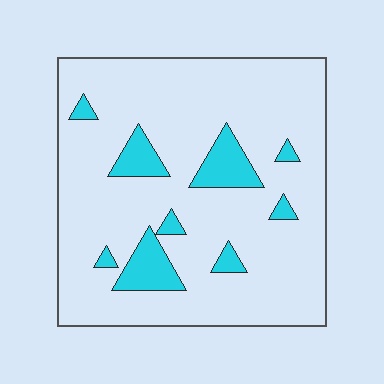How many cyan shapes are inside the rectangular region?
9.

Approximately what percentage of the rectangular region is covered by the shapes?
Approximately 15%.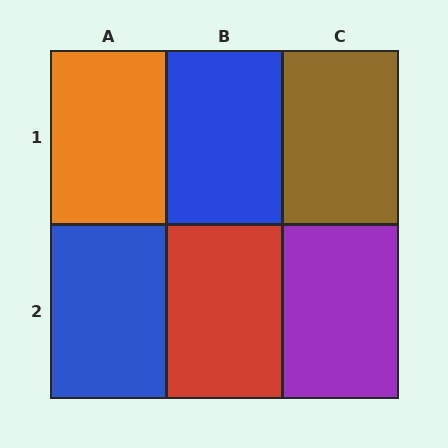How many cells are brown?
1 cell is brown.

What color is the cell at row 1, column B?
Blue.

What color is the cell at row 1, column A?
Orange.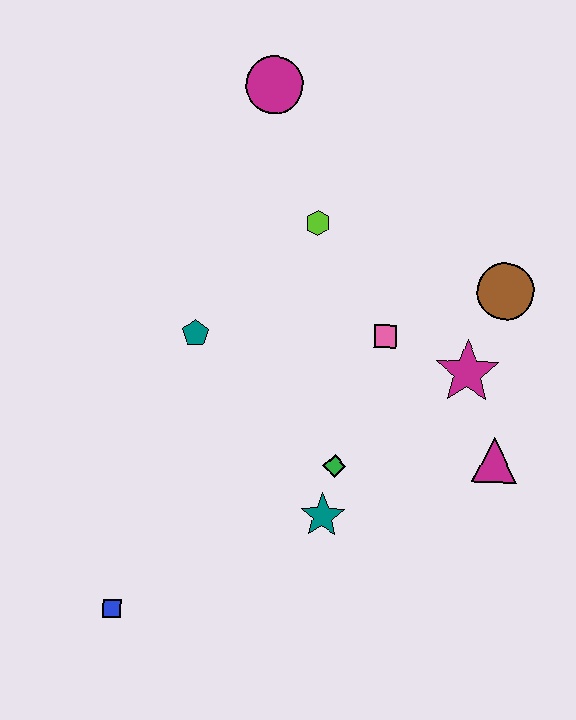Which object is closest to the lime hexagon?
The pink square is closest to the lime hexagon.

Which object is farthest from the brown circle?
The blue square is farthest from the brown circle.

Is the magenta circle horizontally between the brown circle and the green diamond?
No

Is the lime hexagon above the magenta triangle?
Yes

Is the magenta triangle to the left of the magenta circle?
No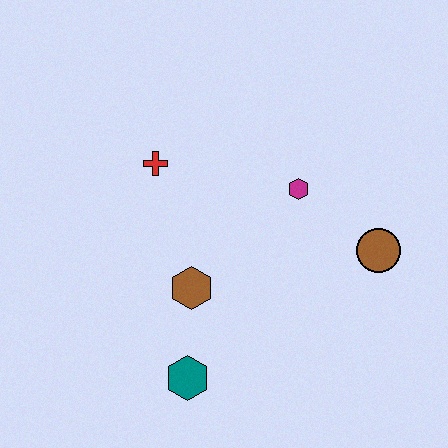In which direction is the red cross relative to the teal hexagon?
The red cross is above the teal hexagon.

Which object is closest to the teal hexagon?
The brown hexagon is closest to the teal hexagon.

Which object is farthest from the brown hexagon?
The brown circle is farthest from the brown hexagon.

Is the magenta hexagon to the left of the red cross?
No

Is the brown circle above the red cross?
No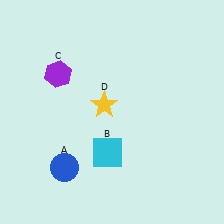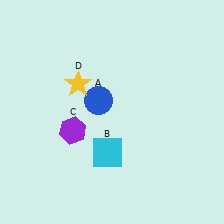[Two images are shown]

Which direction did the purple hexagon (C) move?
The purple hexagon (C) moved down.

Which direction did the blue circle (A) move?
The blue circle (A) moved up.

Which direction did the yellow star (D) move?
The yellow star (D) moved left.